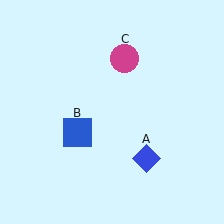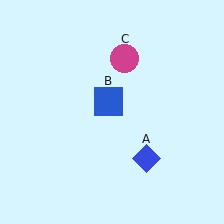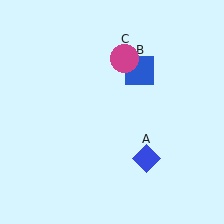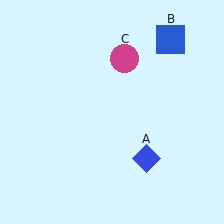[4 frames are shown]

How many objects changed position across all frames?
1 object changed position: blue square (object B).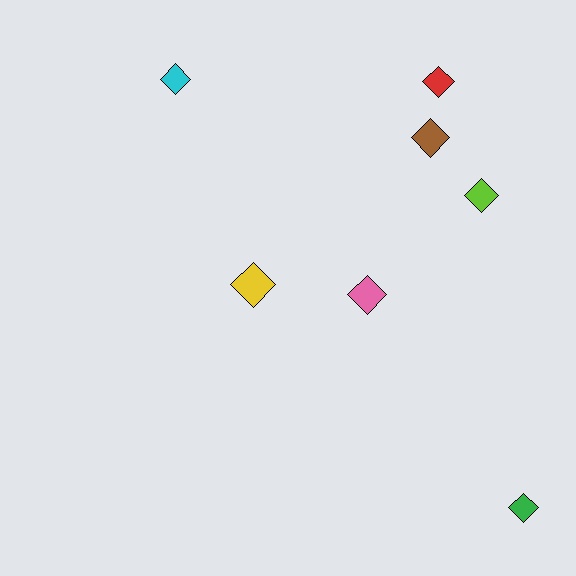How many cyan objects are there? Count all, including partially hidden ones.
There is 1 cyan object.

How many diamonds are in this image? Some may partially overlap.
There are 7 diamonds.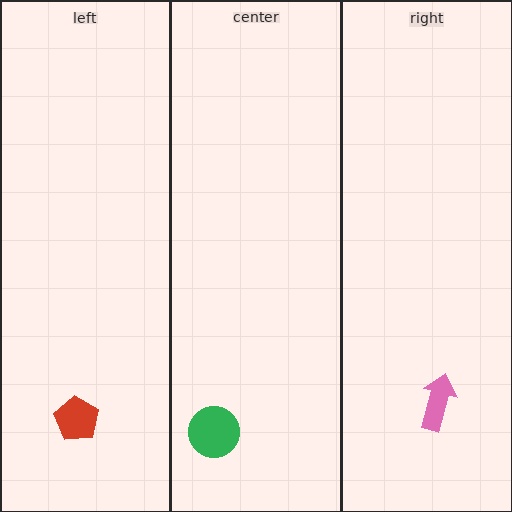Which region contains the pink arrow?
The right region.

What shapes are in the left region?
The red pentagon.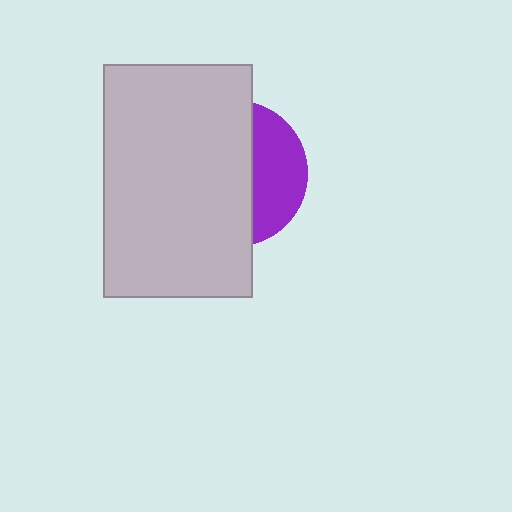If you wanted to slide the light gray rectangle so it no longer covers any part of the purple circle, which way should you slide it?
Slide it left — that is the most direct way to separate the two shapes.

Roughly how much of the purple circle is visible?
A small part of it is visible (roughly 33%).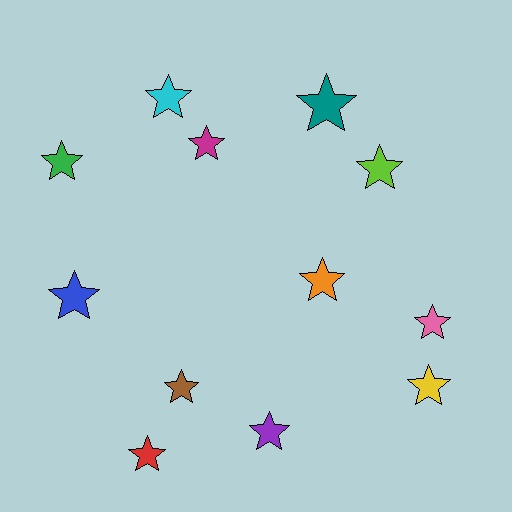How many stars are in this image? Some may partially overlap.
There are 12 stars.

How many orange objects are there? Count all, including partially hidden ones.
There is 1 orange object.